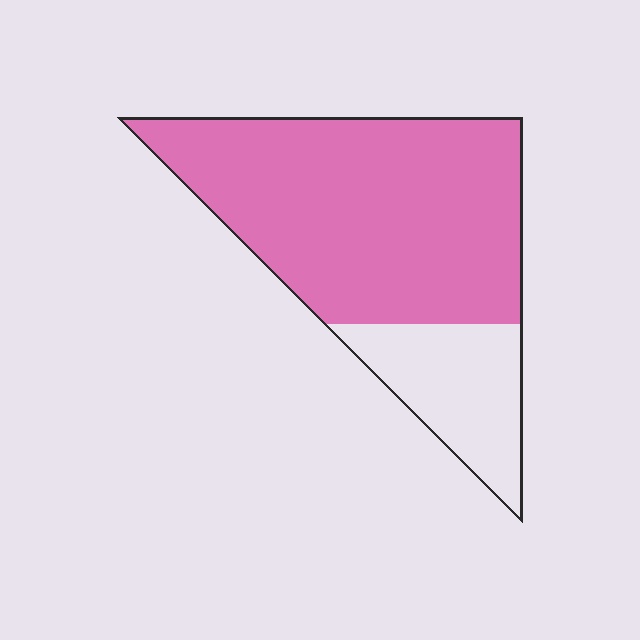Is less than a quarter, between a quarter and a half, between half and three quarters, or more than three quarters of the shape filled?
More than three quarters.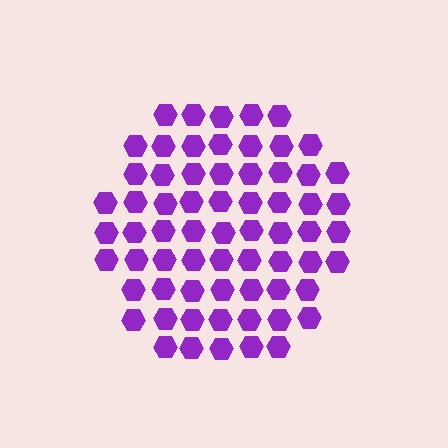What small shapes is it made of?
It is made of small hexagons.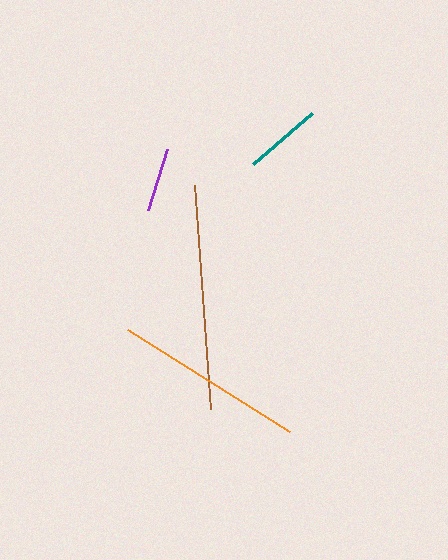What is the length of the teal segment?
The teal segment is approximately 78 pixels long.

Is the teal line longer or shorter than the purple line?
The teal line is longer than the purple line.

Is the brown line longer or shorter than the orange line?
The brown line is longer than the orange line.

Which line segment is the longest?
The brown line is the longest at approximately 224 pixels.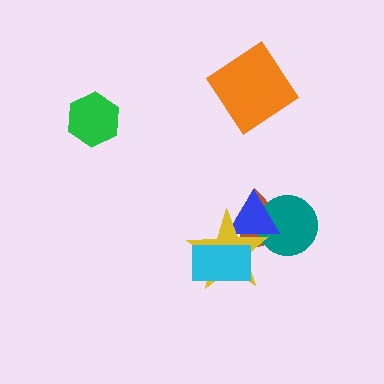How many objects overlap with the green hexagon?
0 objects overlap with the green hexagon.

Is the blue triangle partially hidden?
Yes, it is partially covered by another shape.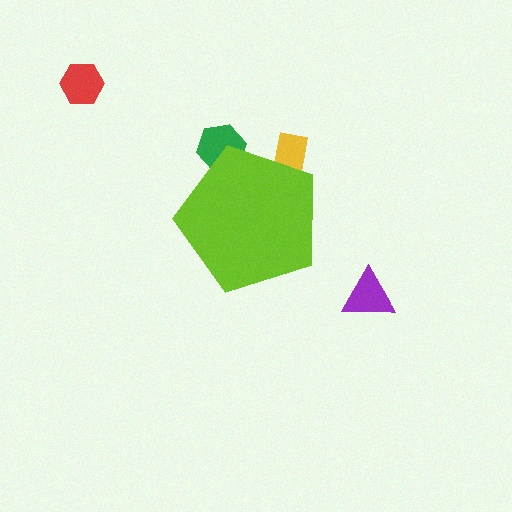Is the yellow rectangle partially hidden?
Yes, the yellow rectangle is partially hidden behind the lime pentagon.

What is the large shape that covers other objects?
A lime pentagon.